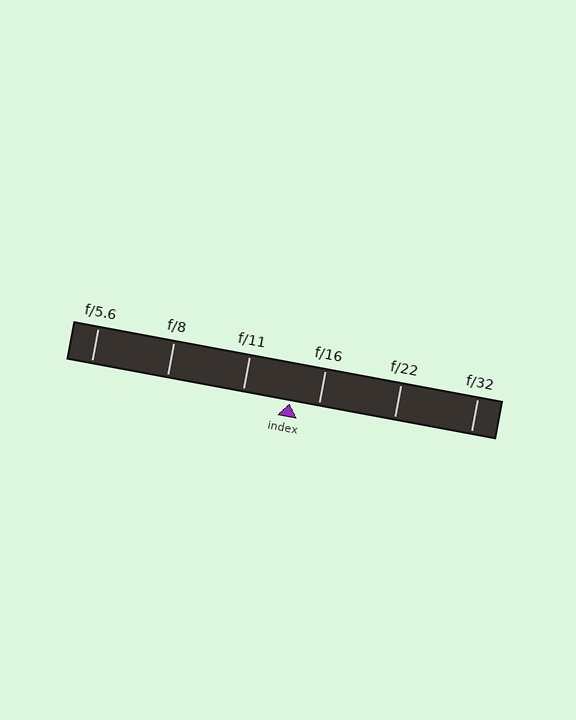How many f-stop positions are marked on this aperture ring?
There are 6 f-stop positions marked.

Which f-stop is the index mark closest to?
The index mark is closest to f/16.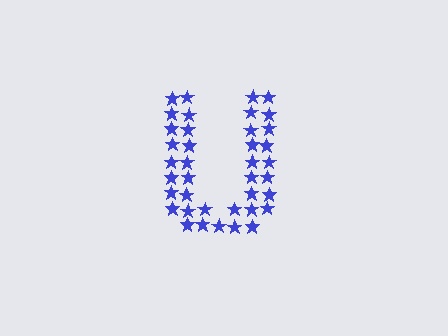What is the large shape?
The large shape is the letter U.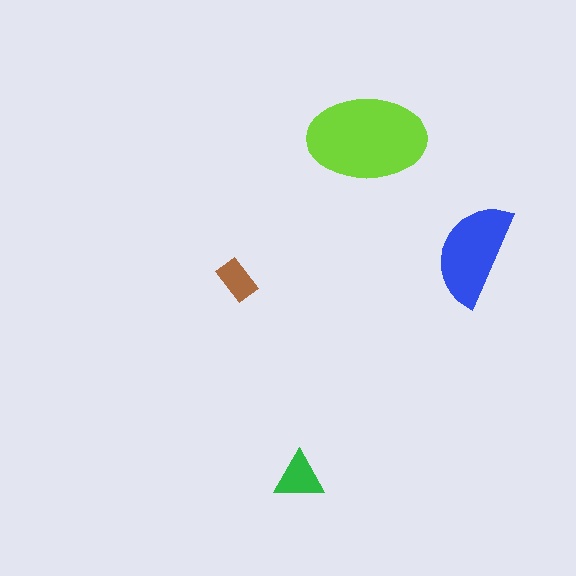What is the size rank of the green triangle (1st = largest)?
3rd.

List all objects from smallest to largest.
The brown rectangle, the green triangle, the blue semicircle, the lime ellipse.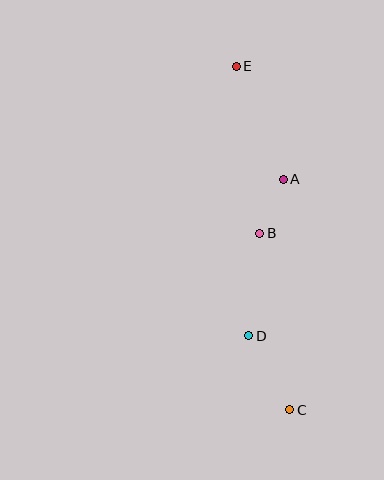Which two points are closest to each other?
Points A and B are closest to each other.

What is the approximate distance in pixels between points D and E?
The distance between D and E is approximately 270 pixels.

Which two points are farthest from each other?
Points C and E are farthest from each other.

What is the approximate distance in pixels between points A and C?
The distance between A and C is approximately 231 pixels.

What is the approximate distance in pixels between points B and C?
The distance between B and C is approximately 179 pixels.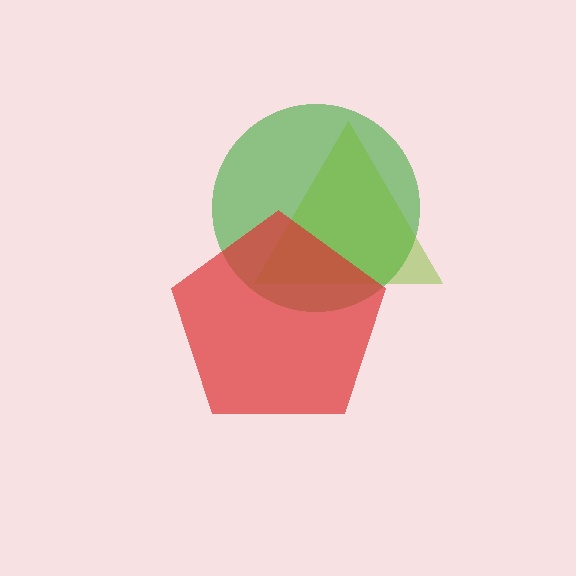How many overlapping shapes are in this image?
There are 3 overlapping shapes in the image.